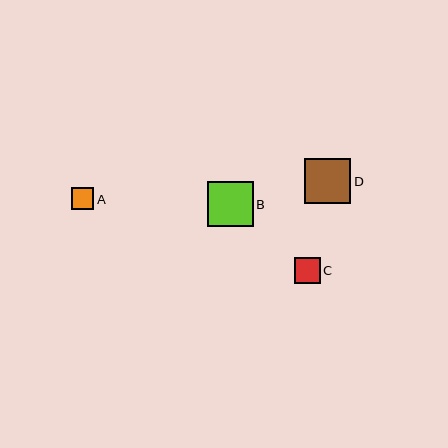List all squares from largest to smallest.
From largest to smallest: D, B, C, A.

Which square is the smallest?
Square A is the smallest with a size of approximately 22 pixels.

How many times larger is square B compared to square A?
Square B is approximately 2.1 times the size of square A.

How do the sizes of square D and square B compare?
Square D and square B are approximately the same size.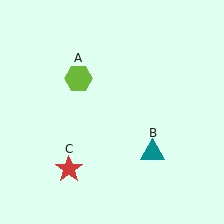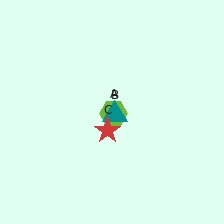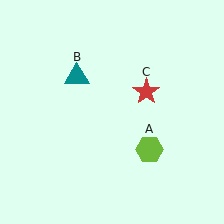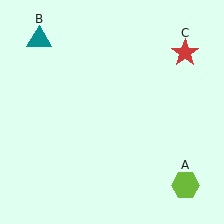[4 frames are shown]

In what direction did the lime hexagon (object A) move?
The lime hexagon (object A) moved down and to the right.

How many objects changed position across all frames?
3 objects changed position: lime hexagon (object A), teal triangle (object B), red star (object C).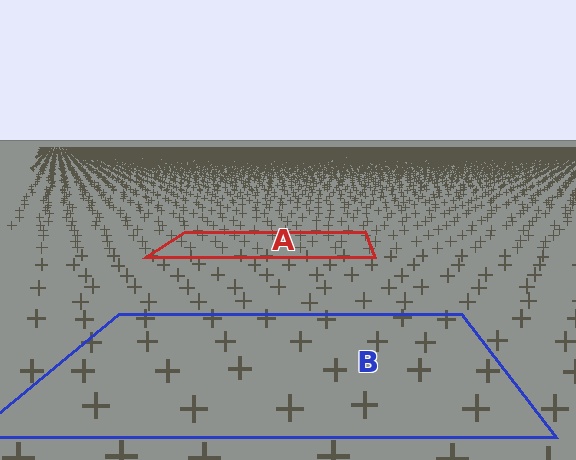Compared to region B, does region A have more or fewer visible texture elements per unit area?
Region A has more texture elements per unit area — they are packed more densely because it is farther away.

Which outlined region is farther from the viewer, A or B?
Region A is farther from the viewer — the texture elements inside it appear smaller and more densely packed.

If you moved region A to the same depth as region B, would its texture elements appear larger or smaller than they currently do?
They would appear larger. At a closer depth, the same texture elements are projected at a bigger on-screen size.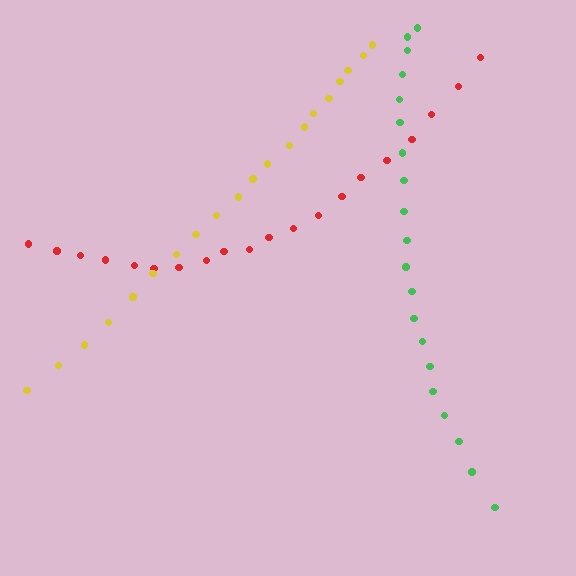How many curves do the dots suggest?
There are 3 distinct paths.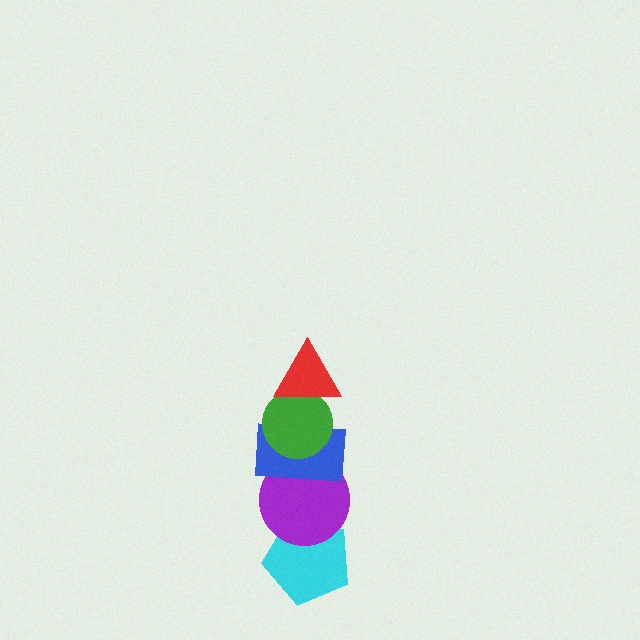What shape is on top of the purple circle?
The blue rectangle is on top of the purple circle.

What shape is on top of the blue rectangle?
The green circle is on top of the blue rectangle.